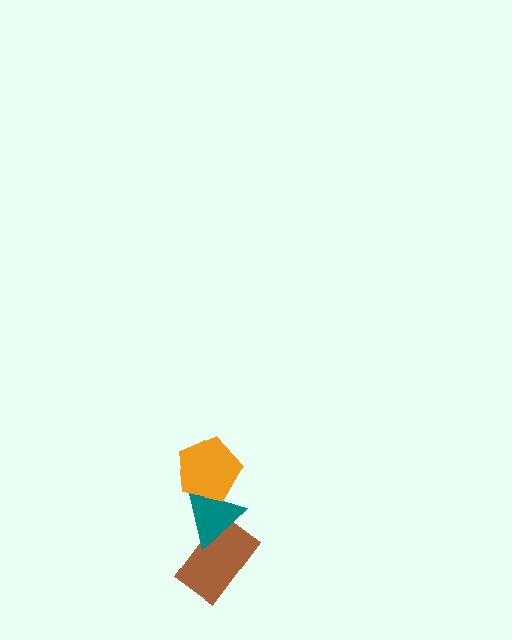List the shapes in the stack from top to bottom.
From top to bottom: the orange pentagon, the teal triangle, the brown rectangle.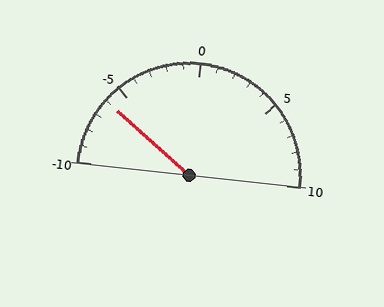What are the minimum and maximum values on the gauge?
The gauge ranges from -10 to 10.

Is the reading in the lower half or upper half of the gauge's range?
The reading is in the lower half of the range (-10 to 10).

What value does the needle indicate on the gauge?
The needle indicates approximately -6.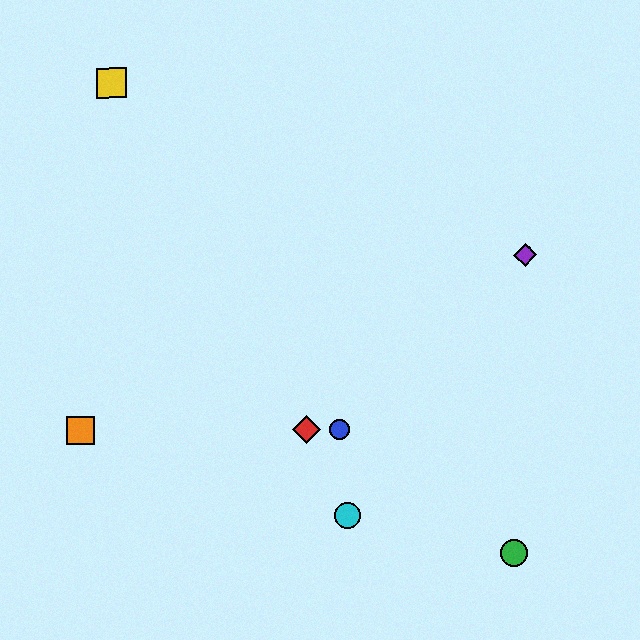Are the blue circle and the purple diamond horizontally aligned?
No, the blue circle is at y≈429 and the purple diamond is at y≈255.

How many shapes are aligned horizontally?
3 shapes (the red diamond, the blue circle, the orange square) are aligned horizontally.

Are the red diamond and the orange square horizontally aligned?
Yes, both are at y≈429.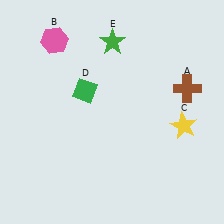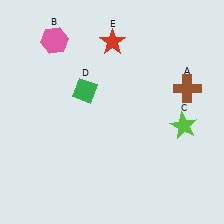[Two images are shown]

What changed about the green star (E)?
In Image 1, E is green. In Image 2, it changed to red.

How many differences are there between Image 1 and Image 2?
There are 2 differences between the two images.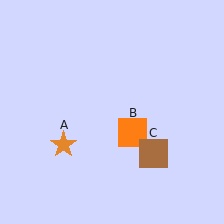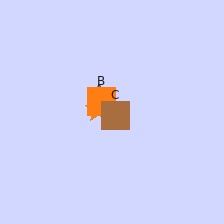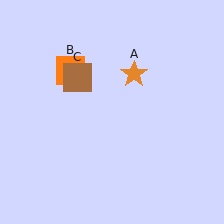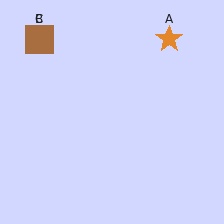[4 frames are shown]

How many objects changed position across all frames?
3 objects changed position: orange star (object A), orange square (object B), brown square (object C).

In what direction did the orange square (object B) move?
The orange square (object B) moved up and to the left.